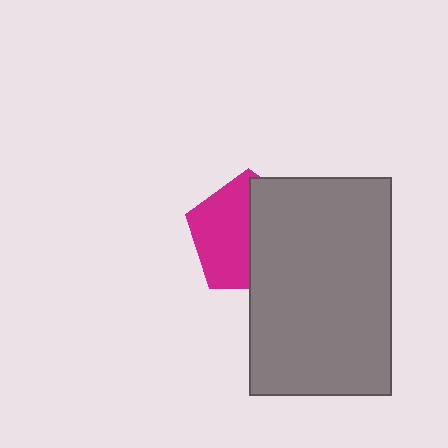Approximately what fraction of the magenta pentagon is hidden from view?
Roughly 48% of the magenta pentagon is hidden behind the gray rectangle.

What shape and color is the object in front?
The object in front is a gray rectangle.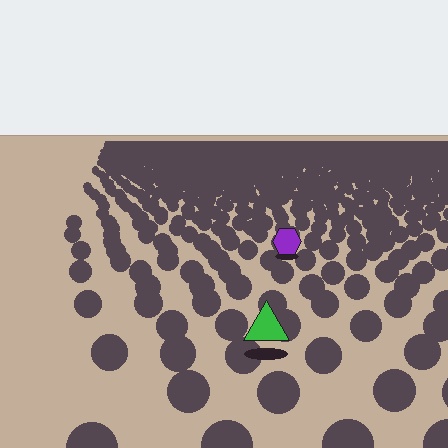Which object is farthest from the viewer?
The purple hexagon is farthest from the viewer. It appears smaller and the ground texture around it is denser.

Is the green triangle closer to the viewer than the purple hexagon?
Yes. The green triangle is closer — you can tell from the texture gradient: the ground texture is coarser near it.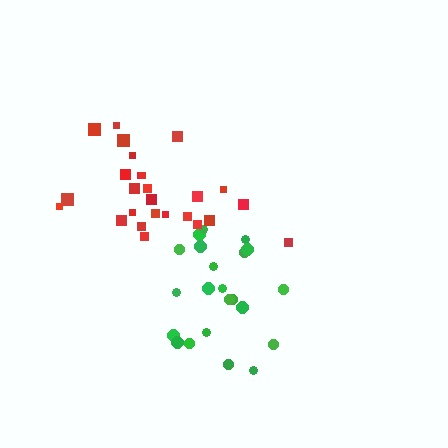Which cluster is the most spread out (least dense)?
Red.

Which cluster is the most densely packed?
Green.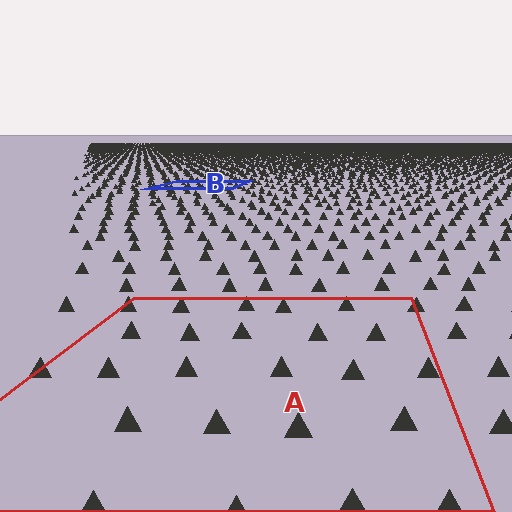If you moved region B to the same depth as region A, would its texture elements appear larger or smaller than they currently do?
They would appear larger. At a closer depth, the same texture elements are projected at a bigger on-screen size.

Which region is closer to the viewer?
Region A is closer. The texture elements there are larger and more spread out.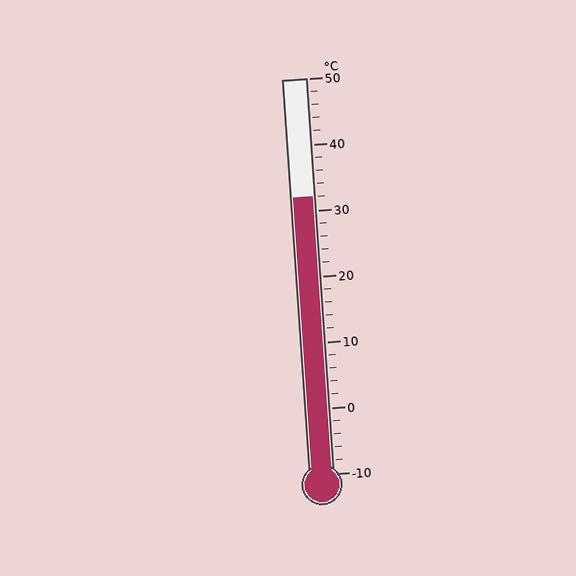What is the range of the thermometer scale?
The thermometer scale ranges from -10°C to 50°C.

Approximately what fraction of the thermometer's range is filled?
The thermometer is filled to approximately 70% of its range.